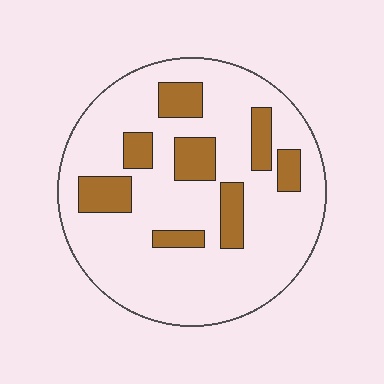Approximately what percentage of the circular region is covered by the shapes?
Approximately 20%.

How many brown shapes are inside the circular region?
8.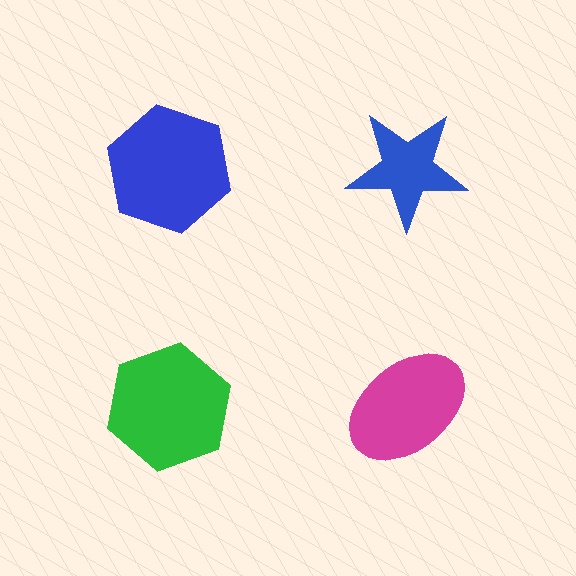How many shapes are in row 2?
2 shapes.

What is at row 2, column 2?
A magenta ellipse.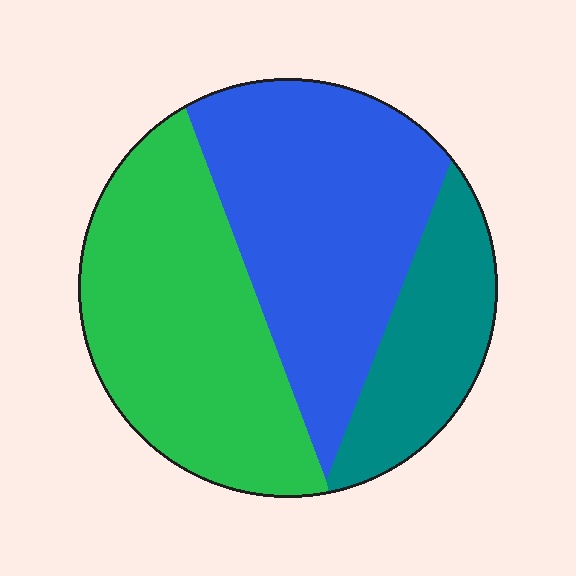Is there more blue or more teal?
Blue.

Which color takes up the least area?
Teal, at roughly 20%.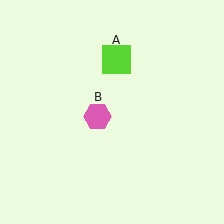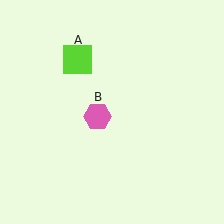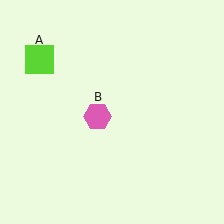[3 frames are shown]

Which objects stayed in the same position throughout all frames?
Pink hexagon (object B) remained stationary.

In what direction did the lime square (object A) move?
The lime square (object A) moved left.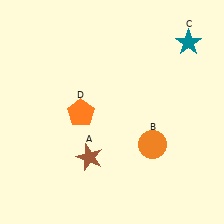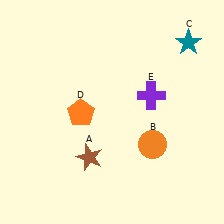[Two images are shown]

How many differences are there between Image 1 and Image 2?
There is 1 difference between the two images.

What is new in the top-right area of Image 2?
A purple cross (E) was added in the top-right area of Image 2.